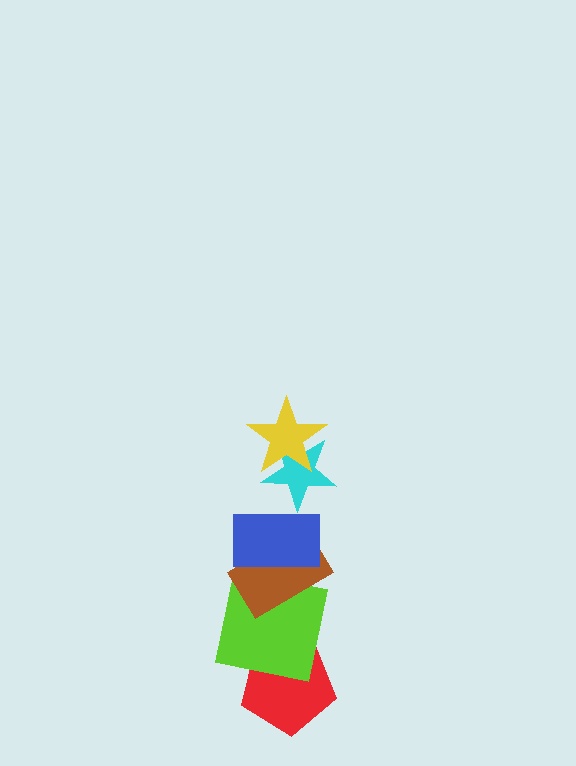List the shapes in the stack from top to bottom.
From top to bottom: the yellow star, the cyan star, the blue rectangle, the brown rectangle, the lime square, the red pentagon.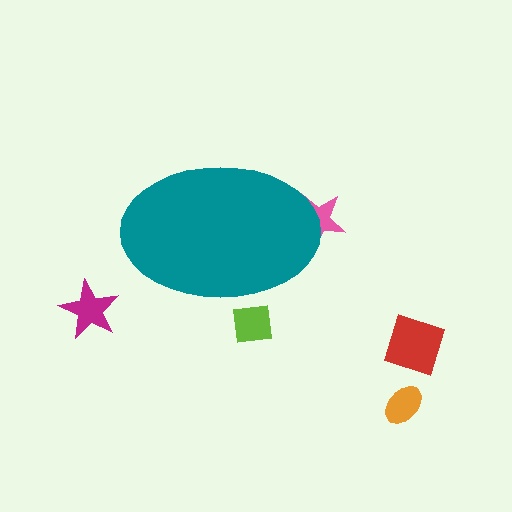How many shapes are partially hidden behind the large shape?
2 shapes are partially hidden.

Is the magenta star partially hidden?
No, the magenta star is fully visible.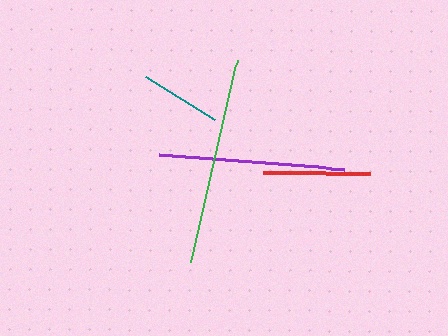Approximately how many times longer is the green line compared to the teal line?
The green line is approximately 2.6 times the length of the teal line.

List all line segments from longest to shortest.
From longest to shortest: green, purple, red, teal.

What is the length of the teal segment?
The teal segment is approximately 81 pixels long.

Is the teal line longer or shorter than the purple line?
The purple line is longer than the teal line.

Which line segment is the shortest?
The teal line is the shortest at approximately 81 pixels.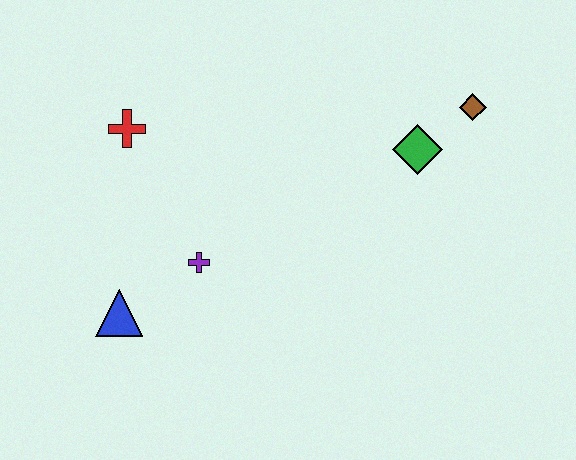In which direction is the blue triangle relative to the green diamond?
The blue triangle is to the left of the green diamond.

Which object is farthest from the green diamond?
The blue triangle is farthest from the green diamond.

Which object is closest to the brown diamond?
The green diamond is closest to the brown diamond.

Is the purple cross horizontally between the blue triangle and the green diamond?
Yes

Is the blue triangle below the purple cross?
Yes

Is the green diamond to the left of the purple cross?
No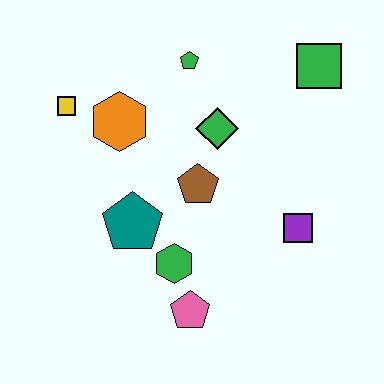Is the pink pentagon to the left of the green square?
Yes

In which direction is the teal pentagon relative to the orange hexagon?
The teal pentagon is below the orange hexagon.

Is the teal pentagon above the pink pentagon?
Yes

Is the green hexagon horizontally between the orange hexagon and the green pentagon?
Yes